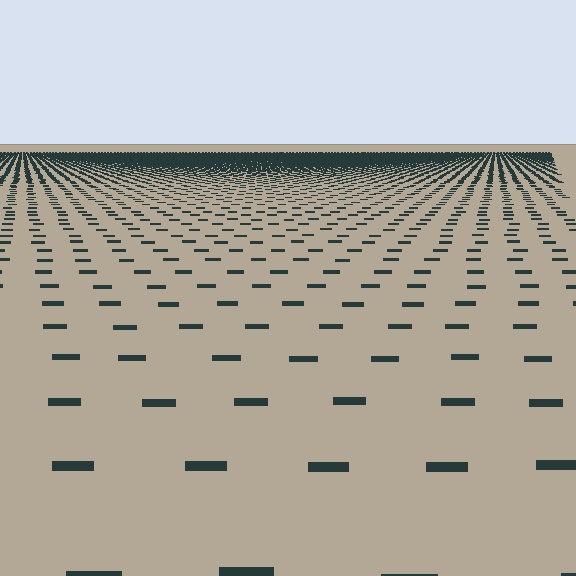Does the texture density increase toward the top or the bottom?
Density increases toward the top.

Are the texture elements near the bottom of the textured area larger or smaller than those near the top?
Larger. Near the bottom, elements are closer to the viewer and appear at a bigger on-screen size.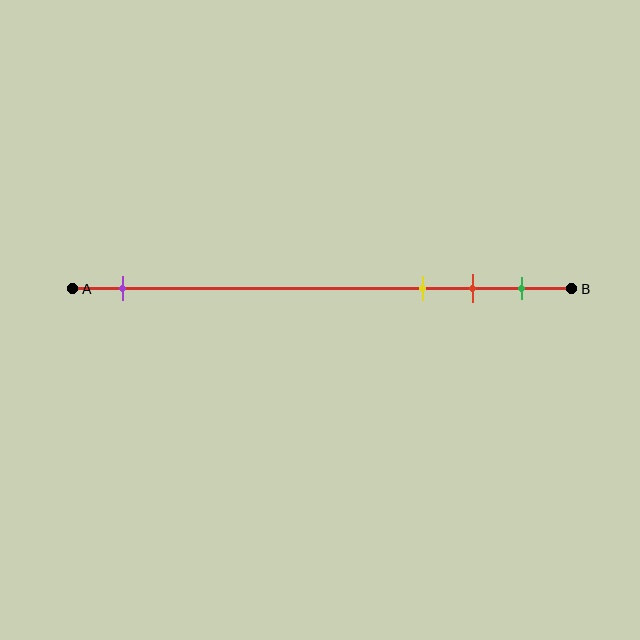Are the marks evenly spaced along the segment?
No, the marks are not evenly spaced.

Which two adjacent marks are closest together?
The red and green marks are the closest adjacent pair.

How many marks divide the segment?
There are 4 marks dividing the segment.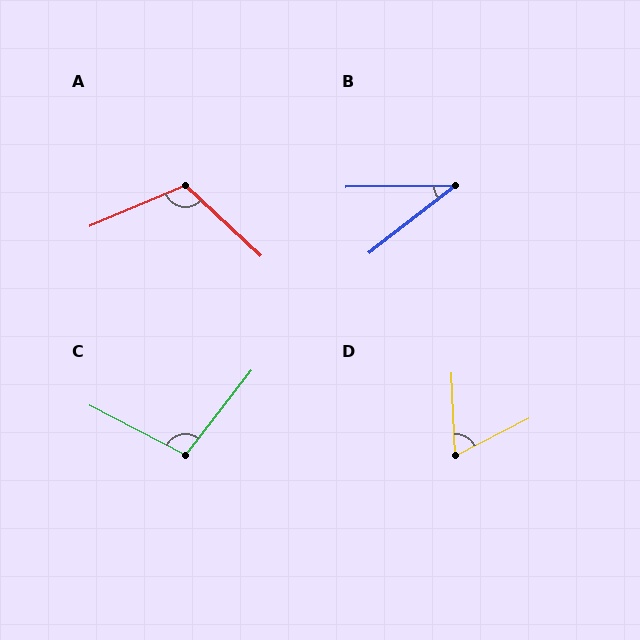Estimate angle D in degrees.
Approximately 66 degrees.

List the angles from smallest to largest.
B (37°), D (66°), C (100°), A (114°).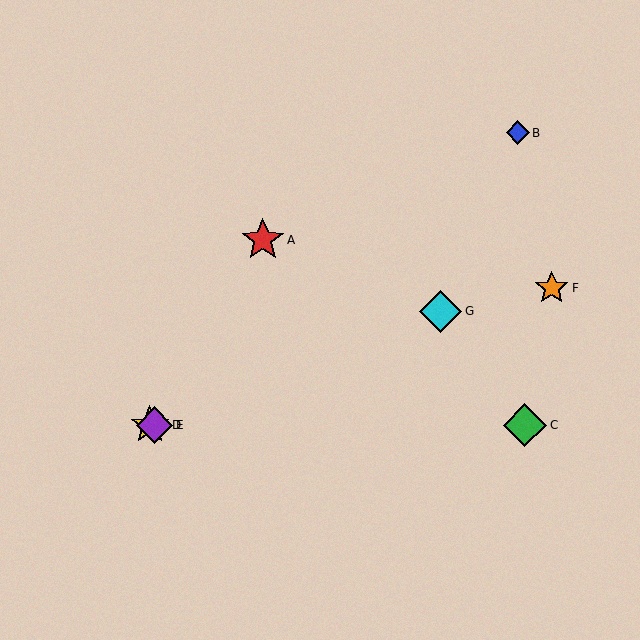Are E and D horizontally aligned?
Yes, both are at y≈425.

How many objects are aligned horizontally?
3 objects (C, D, E) are aligned horizontally.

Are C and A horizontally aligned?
No, C is at y≈425 and A is at y≈240.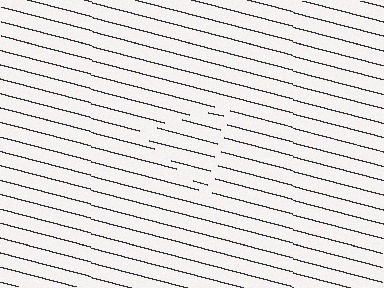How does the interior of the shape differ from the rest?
The interior of the shape contains the same grating, shifted by half a period — the contour is defined by the phase discontinuity where line-ends from the inner and outer gratings abut.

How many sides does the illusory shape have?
3 sides — the line-ends trace a triangle.